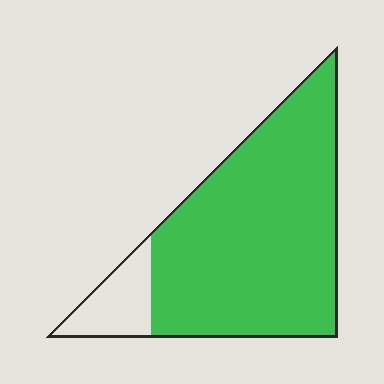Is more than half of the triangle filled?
Yes.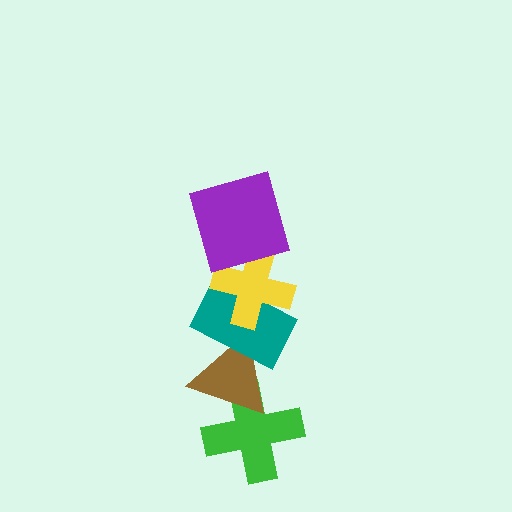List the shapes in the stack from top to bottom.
From top to bottom: the purple square, the yellow cross, the teal rectangle, the brown triangle, the green cross.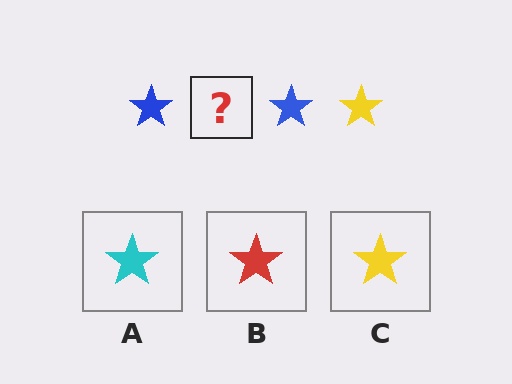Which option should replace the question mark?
Option C.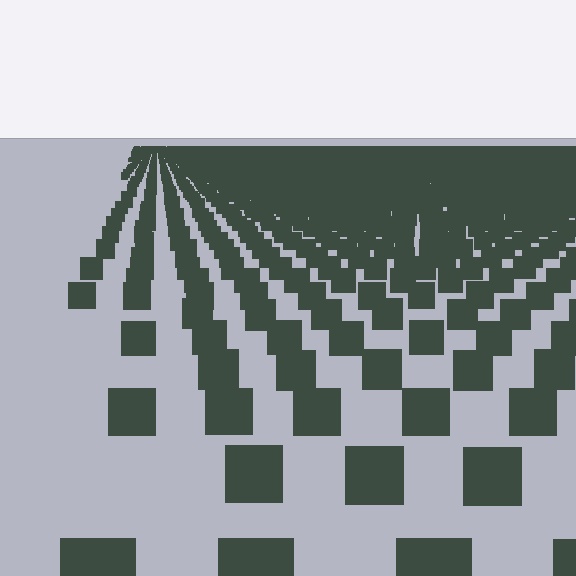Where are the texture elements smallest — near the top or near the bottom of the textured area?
Near the top.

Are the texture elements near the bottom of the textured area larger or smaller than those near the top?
Larger. Near the bottom, elements are closer to the viewer and appear at a bigger on-screen size.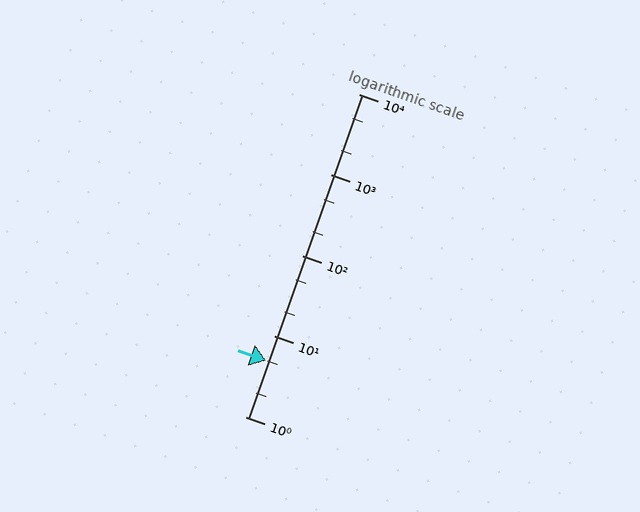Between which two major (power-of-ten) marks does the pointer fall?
The pointer is between 1 and 10.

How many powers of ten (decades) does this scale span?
The scale spans 4 decades, from 1 to 10000.